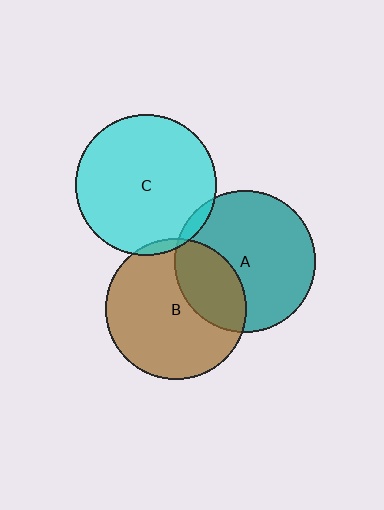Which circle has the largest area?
Circle A (teal).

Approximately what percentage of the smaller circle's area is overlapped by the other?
Approximately 30%.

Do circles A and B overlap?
Yes.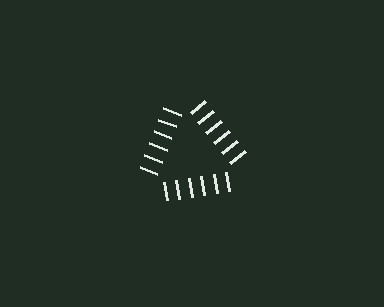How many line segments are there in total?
18 — 6 along each of the 3 edges.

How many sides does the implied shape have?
3 sides — the line-ends trace a triangle.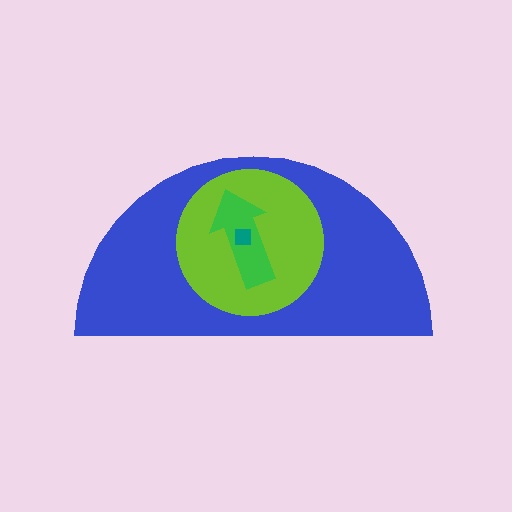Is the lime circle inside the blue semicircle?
Yes.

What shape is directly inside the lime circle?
The green arrow.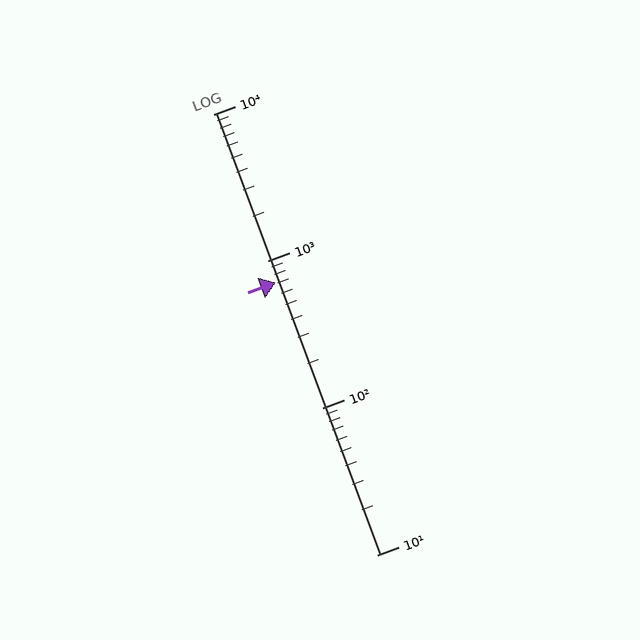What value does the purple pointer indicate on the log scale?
The pointer indicates approximately 720.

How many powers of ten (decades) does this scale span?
The scale spans 3 decades, from 10 to 10000.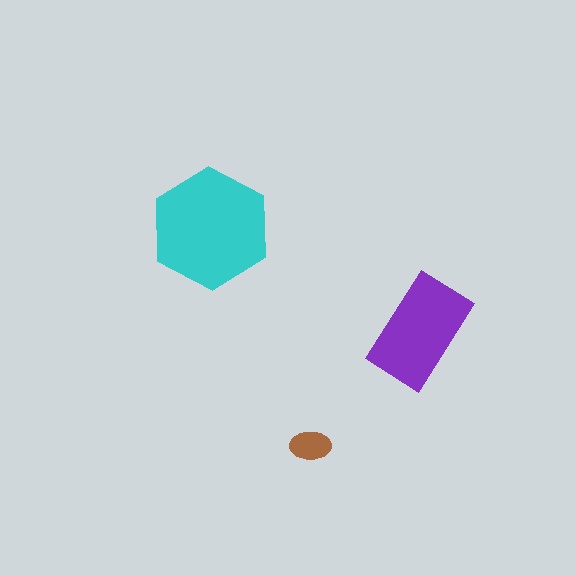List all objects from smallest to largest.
The brown ellipse, the purple rectangle, the cyan hexagon.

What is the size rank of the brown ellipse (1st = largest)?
3rd.